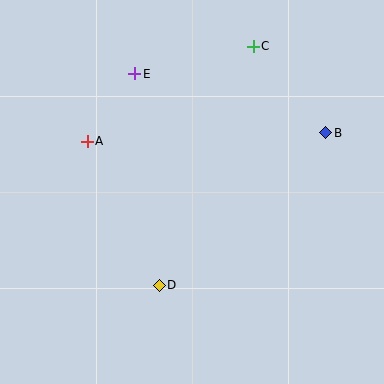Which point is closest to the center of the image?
Point D at (159, 285) is closest to the center.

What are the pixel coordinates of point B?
Point B is at (326, 133).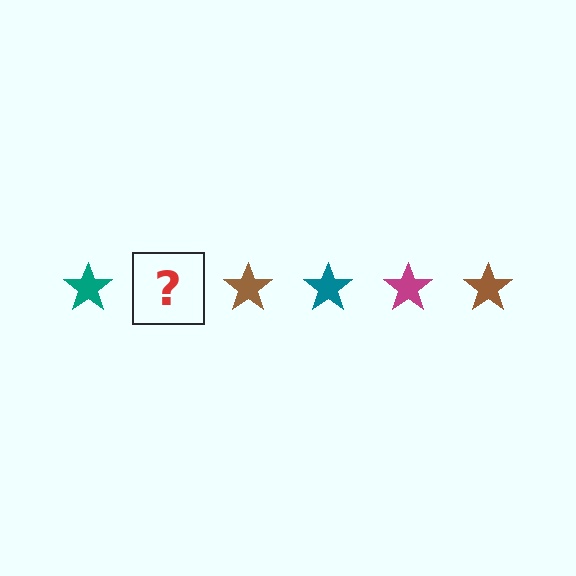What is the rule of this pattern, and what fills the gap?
The rule is that the pattern cycles through teal, magenta, brown stars. The gap should be filled with a magenta star.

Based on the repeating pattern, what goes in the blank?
The blank should be a magenta star.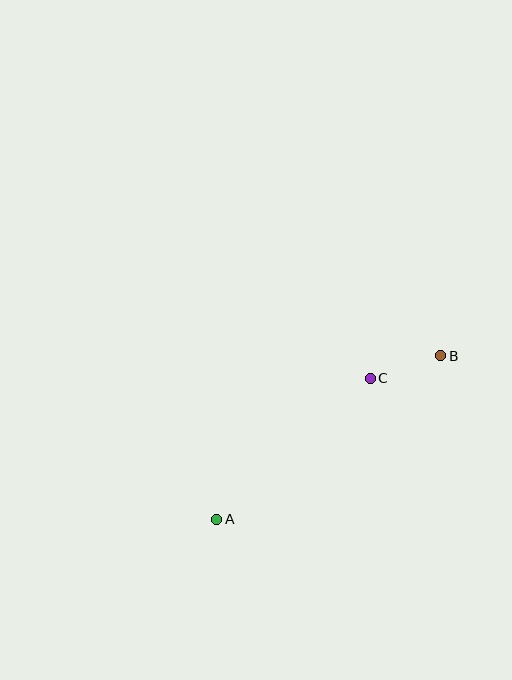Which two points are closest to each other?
Points B and C are closest to each other.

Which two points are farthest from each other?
Points A and B are farthest from each other.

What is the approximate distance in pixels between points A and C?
The distance between A and C is approximately 209 pixels.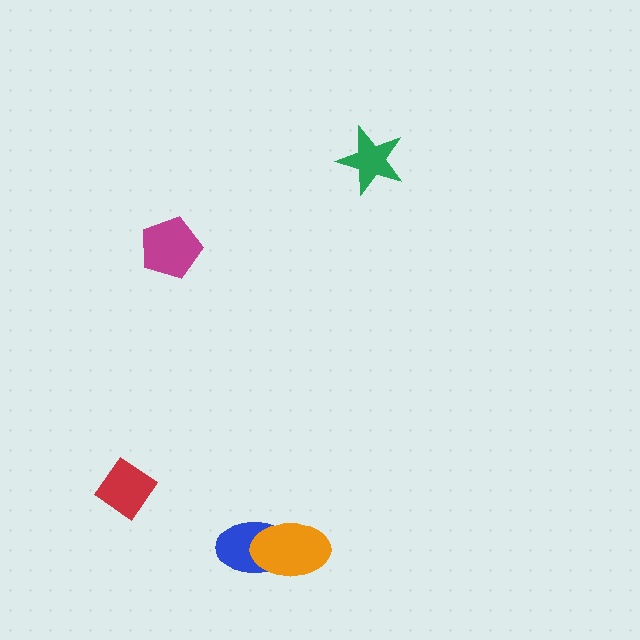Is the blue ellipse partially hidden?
Yes, it is partially covered by another shape.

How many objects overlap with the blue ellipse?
1 object overlaps with the blue ellipse.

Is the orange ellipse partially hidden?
No, no other shape covers it.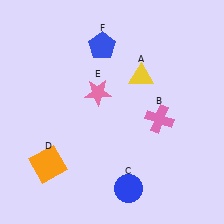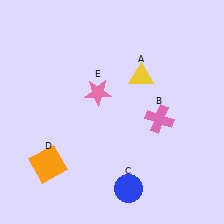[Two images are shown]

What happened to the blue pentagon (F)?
The blue pentagon (F) was removed in Image 2. It was in the top-left area of Image 1.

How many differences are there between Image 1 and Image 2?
There is 1 difference between the two images.